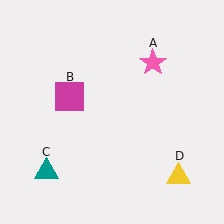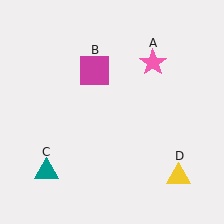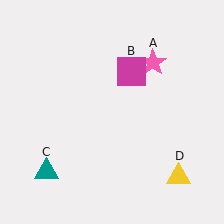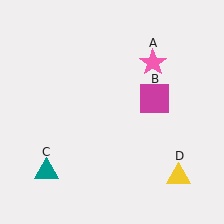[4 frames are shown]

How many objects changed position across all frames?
1 object changed position: magenta square (object B).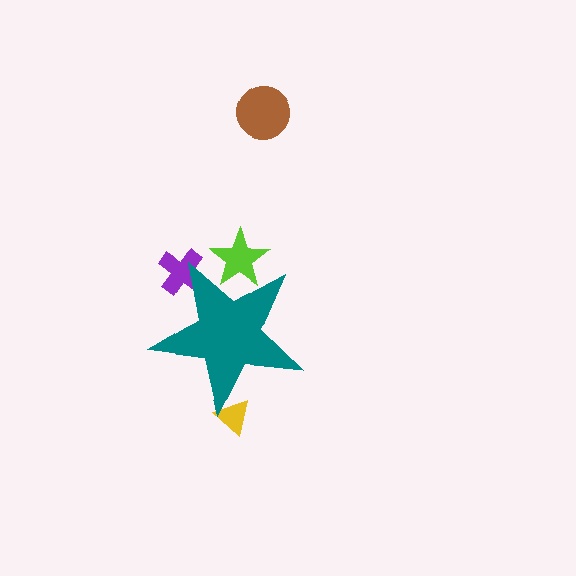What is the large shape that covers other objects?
A teal star.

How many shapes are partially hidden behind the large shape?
3 shapes are partially hidden.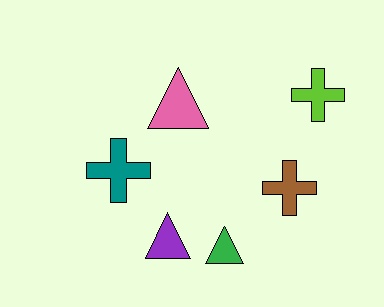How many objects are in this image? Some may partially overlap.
There are 6 objects.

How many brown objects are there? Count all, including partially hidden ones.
There is 1 brown object.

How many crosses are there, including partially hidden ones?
There are 3 crosses.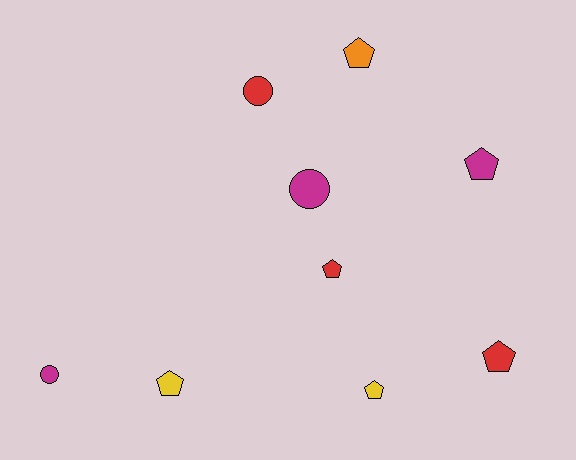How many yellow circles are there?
There are no yellow circles.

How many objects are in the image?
There are 9 objects.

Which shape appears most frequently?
Pentagon, with 6 objects.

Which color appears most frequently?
Magenta, with 3 objects.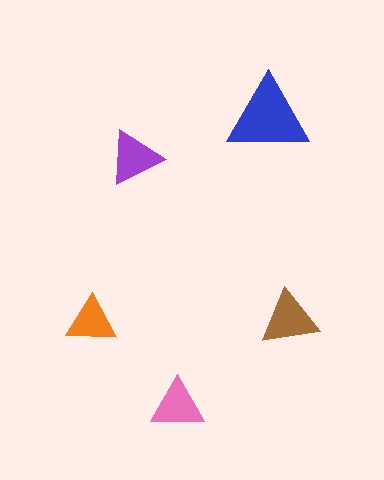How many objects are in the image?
There are 5 objects in the image.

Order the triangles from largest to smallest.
the blue one, the brown one, the purple one, the pink one, the orange one.